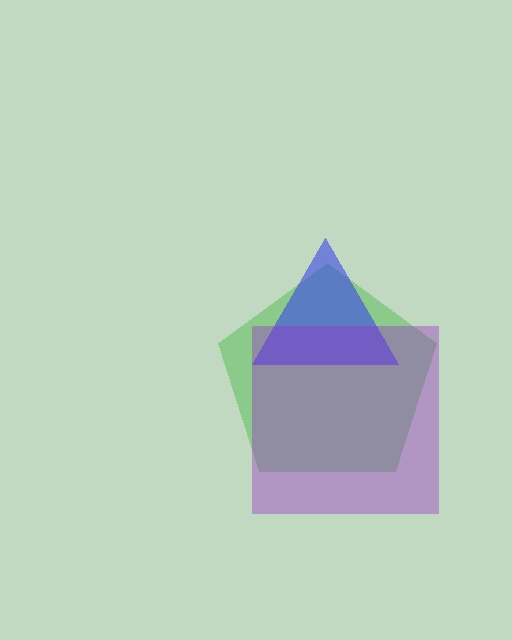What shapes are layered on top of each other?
The layered shapes are: a green pentagon, a blue triangle, a purple square.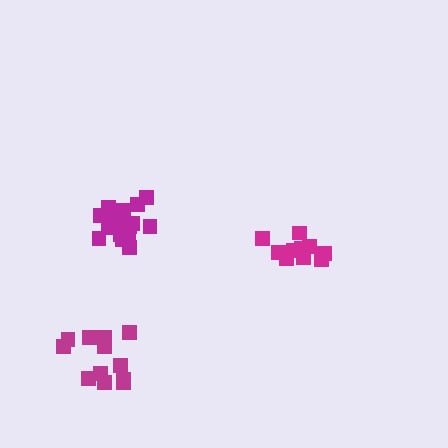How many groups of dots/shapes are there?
There are 3 groups.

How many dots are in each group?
Group 1: 16 dots, Group 2: 10 dots, Group 3: 13 dots (39 total).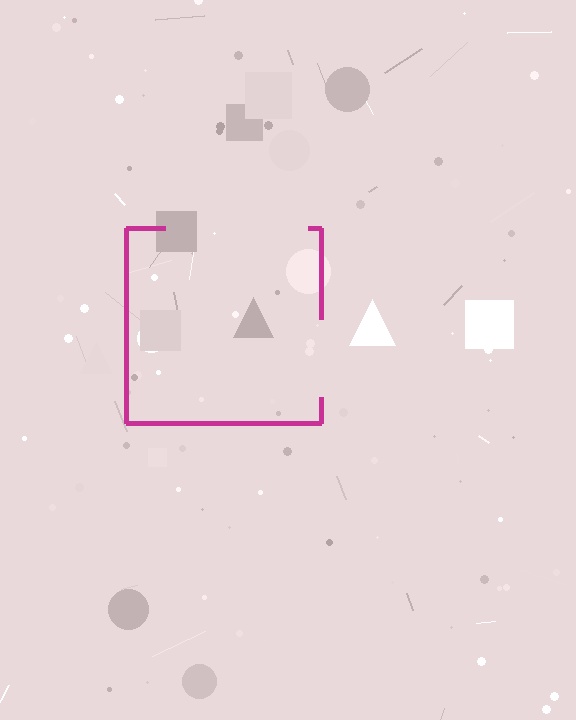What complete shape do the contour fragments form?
The contour fragments form a square.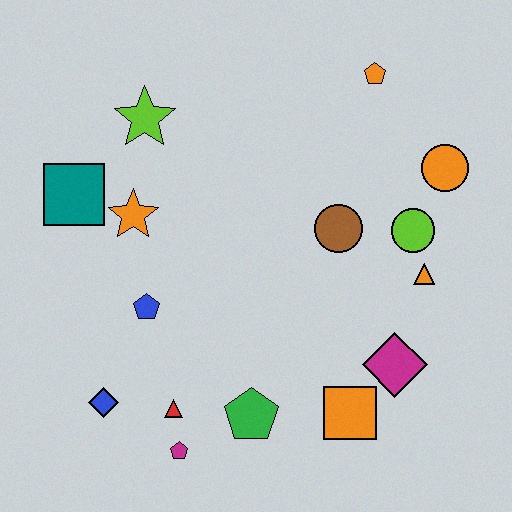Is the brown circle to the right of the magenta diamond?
No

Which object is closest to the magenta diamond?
The orange square is closest to the magenta diamond.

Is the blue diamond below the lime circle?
Yes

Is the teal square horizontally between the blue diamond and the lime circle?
No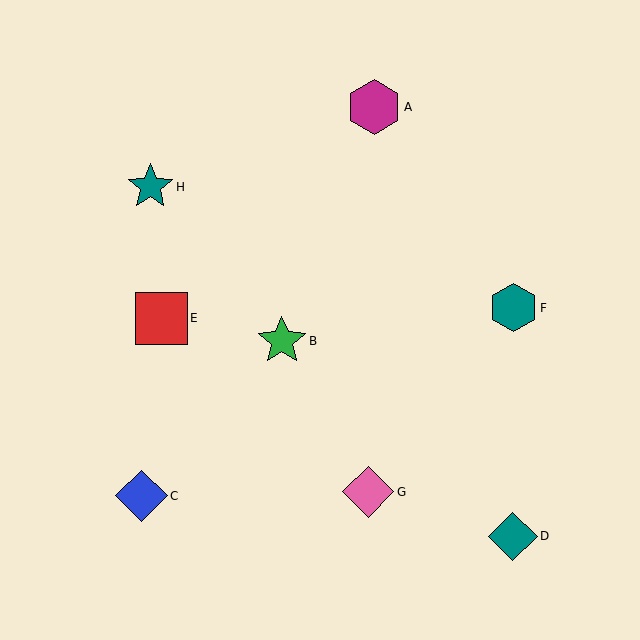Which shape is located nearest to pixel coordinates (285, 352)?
The green star (labeled B) at (282, 341) is nearest to that location.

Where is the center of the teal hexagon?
The center of the teal hexagon is at (514, 308).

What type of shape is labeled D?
Shape D is a teal diamond.